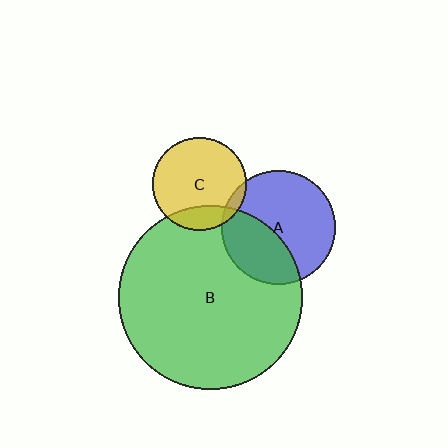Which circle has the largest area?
Circle B (green).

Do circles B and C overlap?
Yes.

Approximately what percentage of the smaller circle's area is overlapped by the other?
Approximately 20%.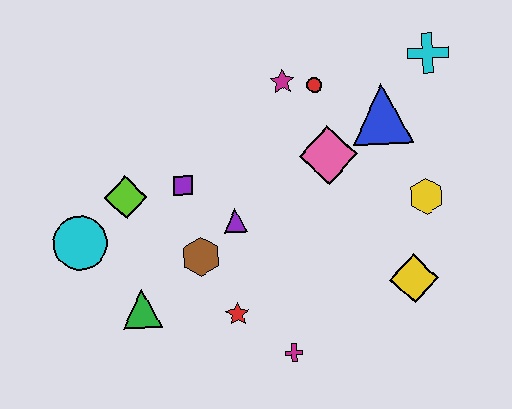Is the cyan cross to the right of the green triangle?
Yes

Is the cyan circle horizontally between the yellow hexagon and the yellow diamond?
No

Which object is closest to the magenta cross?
The red star is closest to the magenta cross.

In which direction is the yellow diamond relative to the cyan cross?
The yellow diamond is below the cyan cross.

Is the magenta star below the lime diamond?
No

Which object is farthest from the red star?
The cyan cross is farthest from the red star.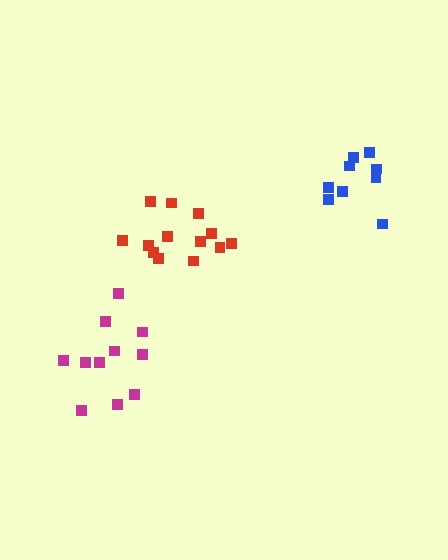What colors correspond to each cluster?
The clusters are colored: blue, red, magenta.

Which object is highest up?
The blue cluster is topmost.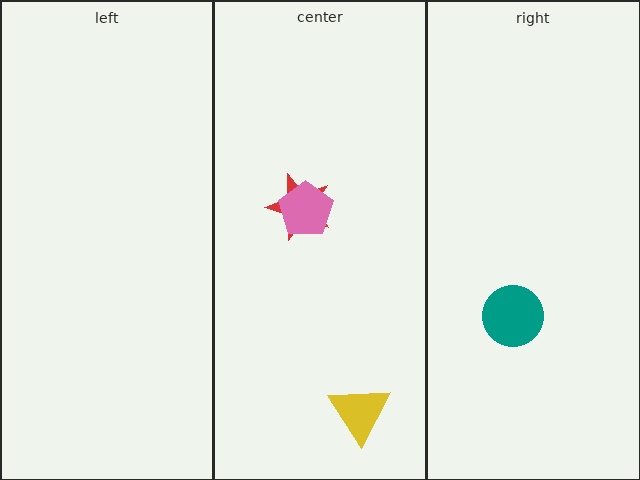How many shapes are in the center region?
3.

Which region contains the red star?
The center region.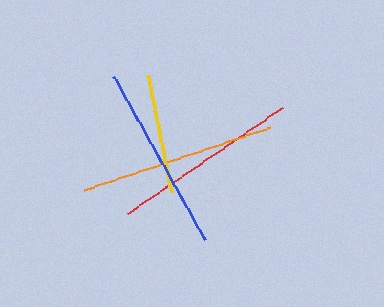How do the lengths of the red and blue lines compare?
The red and blue lines are approximately the same length.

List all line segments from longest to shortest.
From longest to shortest: orange, red, blue, yellow.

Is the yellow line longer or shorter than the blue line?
The blue line is longer than the yellow line.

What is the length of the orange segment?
The orange segment is approximately 196 pixels long.